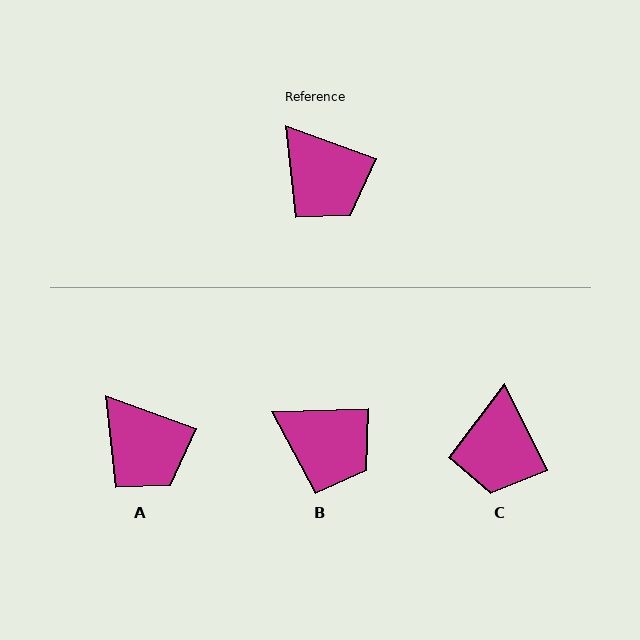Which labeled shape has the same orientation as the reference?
A.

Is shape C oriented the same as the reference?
No, it is off by about 43 degrees.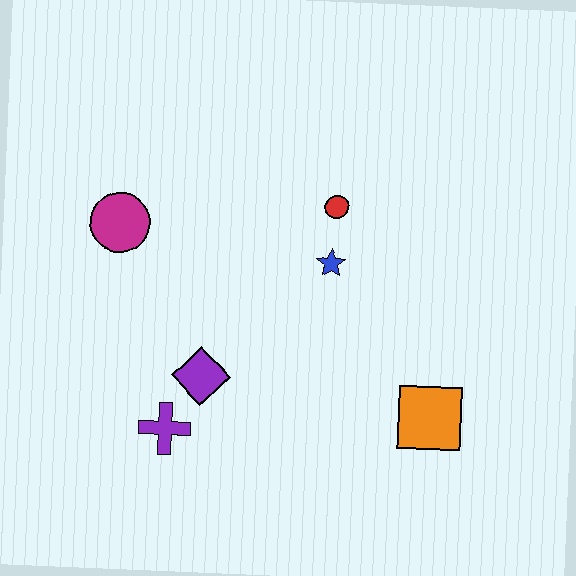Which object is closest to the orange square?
The blue star is closest to the orange square.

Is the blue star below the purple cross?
No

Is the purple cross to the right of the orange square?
No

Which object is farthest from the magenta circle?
The orange square is farthest from the magenta circle.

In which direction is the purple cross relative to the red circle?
The purple cross is below the red circle.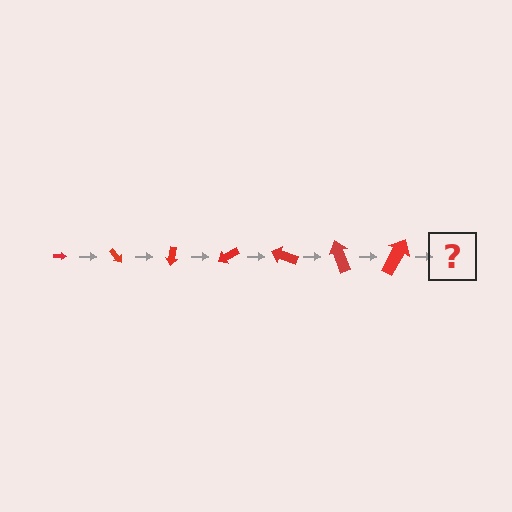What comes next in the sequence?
The next element should be an arrow, larger than the previous one and rotated 350 degrees from the start.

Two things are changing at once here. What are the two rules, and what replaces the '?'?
The two rules are that the arrow grows larger each step and it rotates 50 degrees each step. The '?' should be an arrow, larger than the previous one and rotated 350 degrees from the start.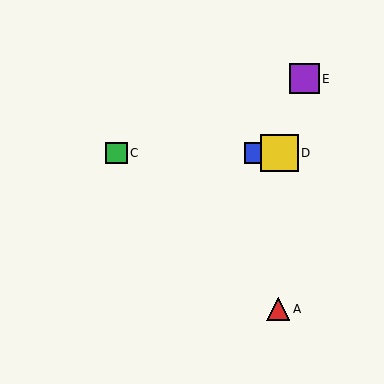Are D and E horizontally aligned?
No, D is at y≈153 and E is at y≈79.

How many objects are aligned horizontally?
3 objects (B, C, D) are aligned horizontally.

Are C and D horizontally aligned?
Yes, both are at y≈153.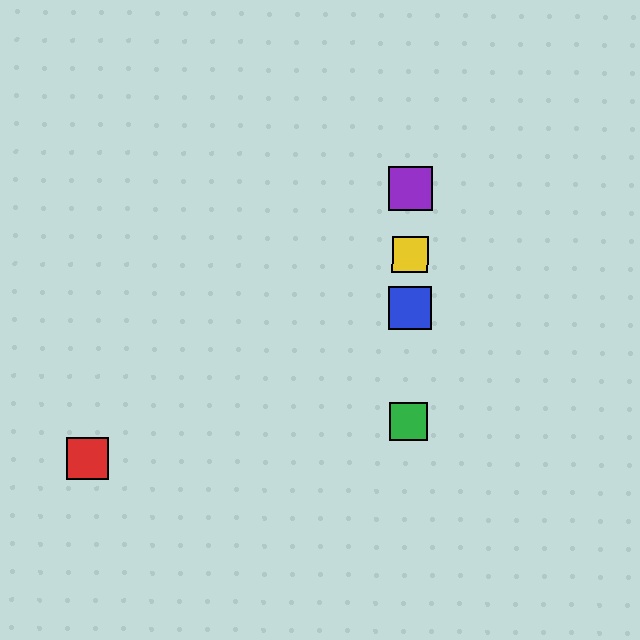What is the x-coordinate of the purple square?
The purple square is at x≈411.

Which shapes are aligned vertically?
The blue square, the green square, the yellow square, the purple square are aligned vertically.